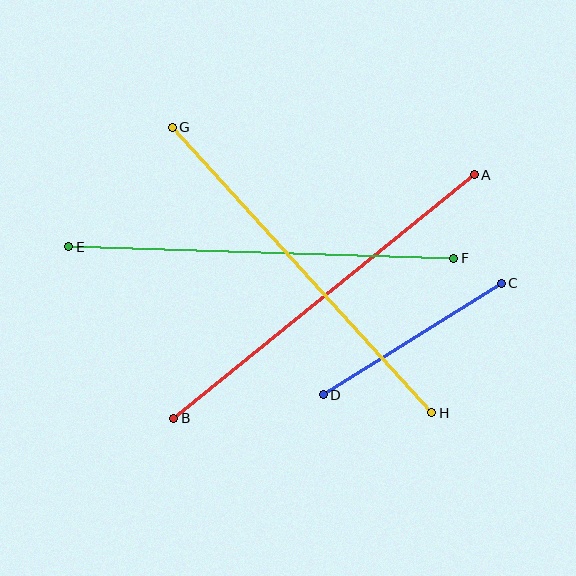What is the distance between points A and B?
The distance is approximately 387 pixels.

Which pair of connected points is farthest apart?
Points A and B are farthest apart.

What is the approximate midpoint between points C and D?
The midpoint is at approximately (412, 339) pixels.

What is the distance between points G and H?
The distance is approximately 386 pixels.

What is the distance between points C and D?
The distance is approximately 210 pixels.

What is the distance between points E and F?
The distance is approximately 385 pixels.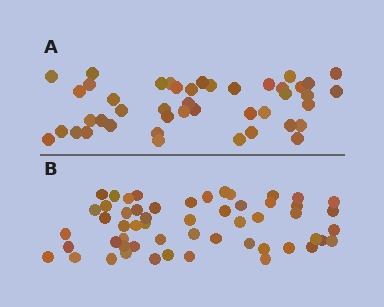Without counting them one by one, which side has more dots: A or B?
Region B (the bottom region) has more dots.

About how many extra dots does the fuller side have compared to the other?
Region B has roughly 12 or so more dots than region A.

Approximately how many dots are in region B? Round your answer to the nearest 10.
About 60 dots. (The exact count is 55, which rounds to 60.)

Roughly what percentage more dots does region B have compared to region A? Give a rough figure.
About 25% more.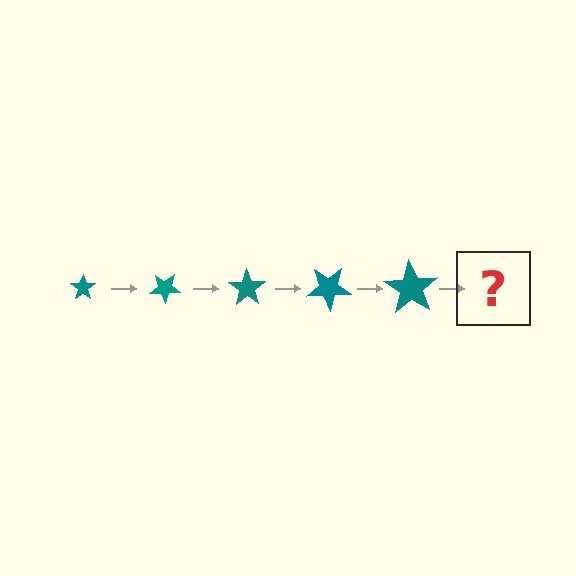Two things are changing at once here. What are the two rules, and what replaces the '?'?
The two rules are that the star grows larger each step and it rotates 35 degrees each step. The '?' should be a star, larger than the previous one and rotated 175 degrees from the start.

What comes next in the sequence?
The next element should be a star, larger than the previous one and rotated 175 degrees from the start.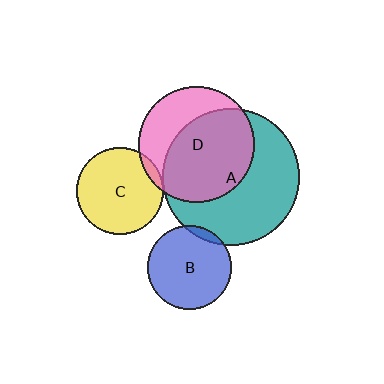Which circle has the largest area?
Circle A (teal).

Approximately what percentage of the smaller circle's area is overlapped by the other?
Approximately 5%.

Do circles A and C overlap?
Yes.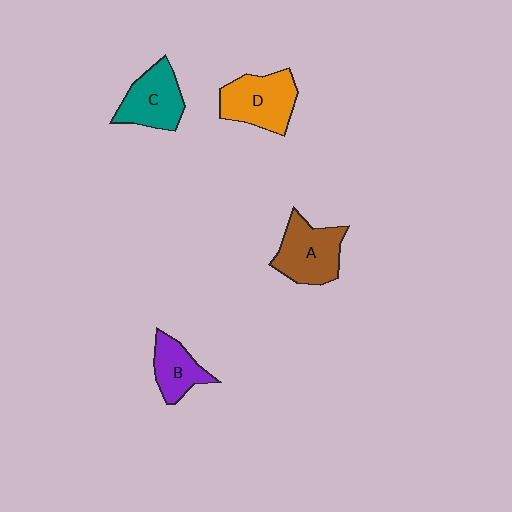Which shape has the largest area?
Shape D (orange).